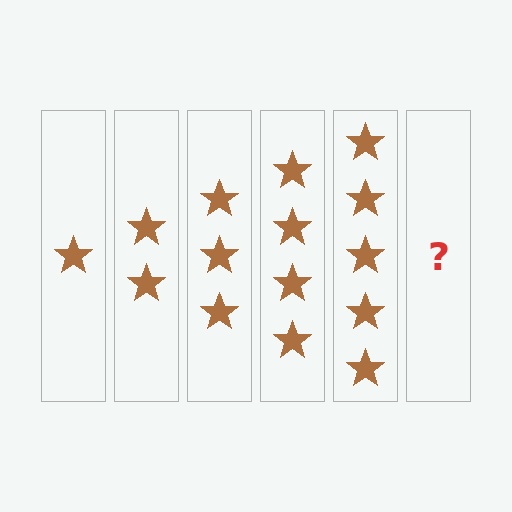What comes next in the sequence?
The next element should be 6 stars.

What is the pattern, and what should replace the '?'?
The pattern is that each step adds one more star. The '?' should be 6 stars.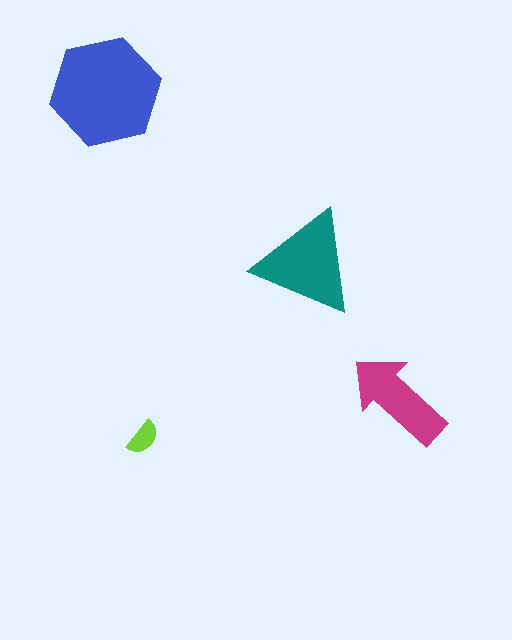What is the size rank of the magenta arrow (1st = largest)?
3rd.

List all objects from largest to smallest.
The blue hexagon, the teal triangle, the magenta arrow, the lime semicircle.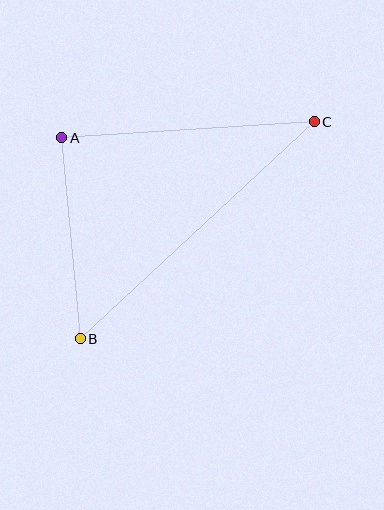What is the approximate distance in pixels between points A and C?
The distance between A and C is approximately 253 pixels.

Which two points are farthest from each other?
Points B and C are farthest from each other.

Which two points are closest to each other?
Points A and B are closest to each other.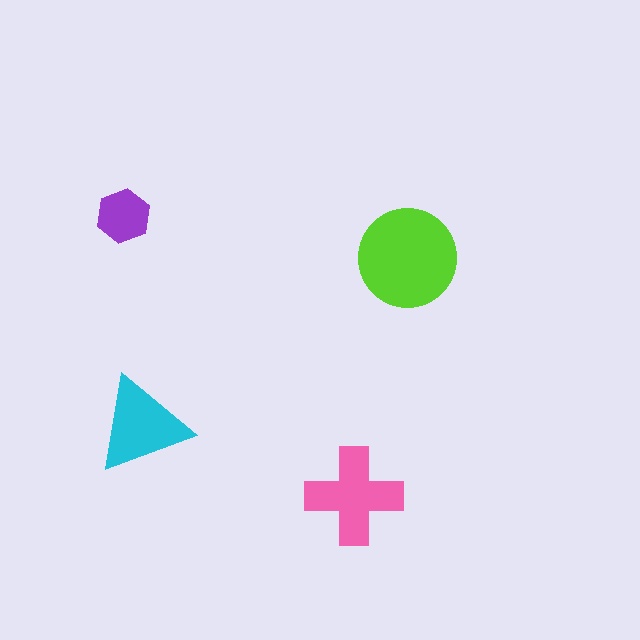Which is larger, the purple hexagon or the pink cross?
The pink cross.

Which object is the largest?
The lime circle.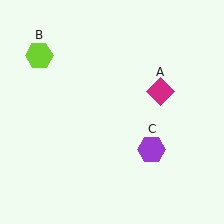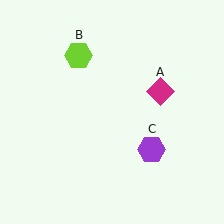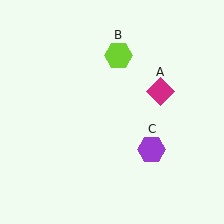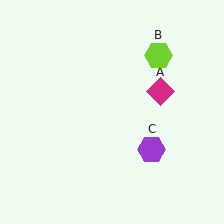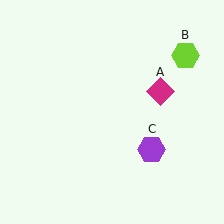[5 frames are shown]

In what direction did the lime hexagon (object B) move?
The lime hexagon (object B) moved right.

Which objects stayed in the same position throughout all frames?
Magenta diamond (object A) and purple hexagon (object C) remained stationary.